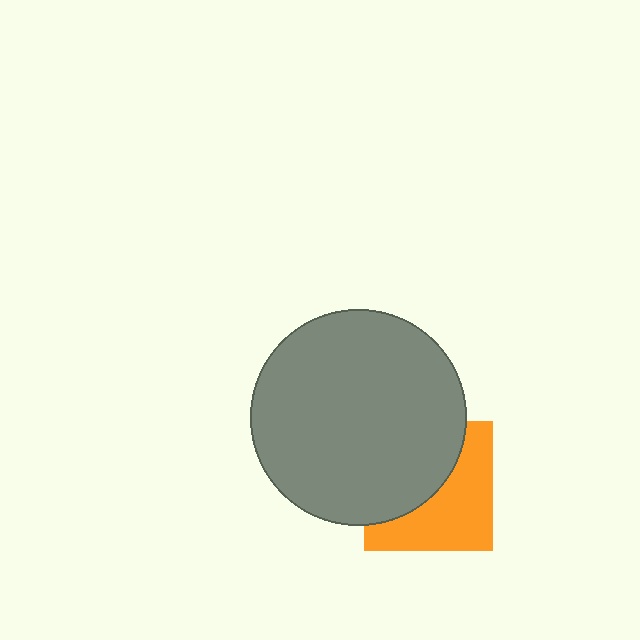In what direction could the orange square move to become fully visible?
The orange square could move toward the lower-right. That would shift it out from behind the gray circle entirely.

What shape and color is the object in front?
The object in front is a gray circle.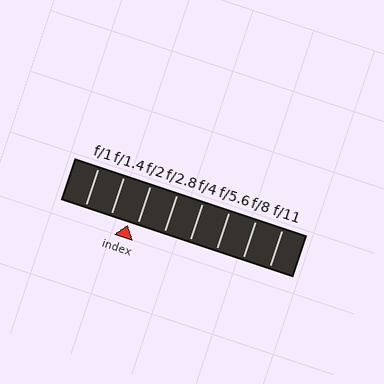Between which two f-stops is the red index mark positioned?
The index mark is between f/1.4 and f/2.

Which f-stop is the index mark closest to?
The index mark is closest to f/2.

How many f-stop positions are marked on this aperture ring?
There are 8 f-stop positions marked.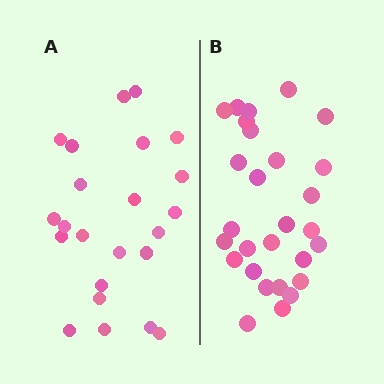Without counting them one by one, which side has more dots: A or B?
Region B (the right region) has more dots.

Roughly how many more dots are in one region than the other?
Region B has about 5 more dots than region A.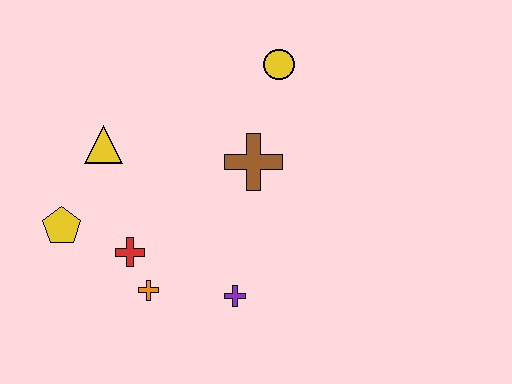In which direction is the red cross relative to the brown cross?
The red cross is to the left of the brown cross.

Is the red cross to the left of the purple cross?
Yes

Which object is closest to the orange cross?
The red cross is closest to the orange cross.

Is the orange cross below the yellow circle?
Yes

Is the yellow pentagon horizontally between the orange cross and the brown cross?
No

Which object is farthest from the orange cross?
The yellow circle is farthest from the orange cross.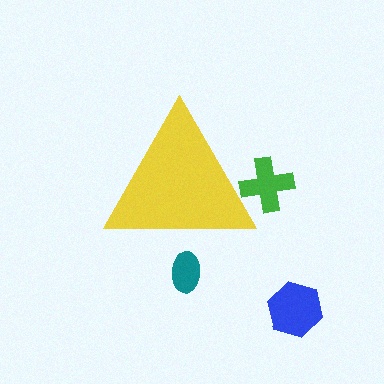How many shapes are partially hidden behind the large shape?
2 shapes are partially hidden.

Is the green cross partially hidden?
Yes, the green cross is partially hidden behind the yellow triangle.